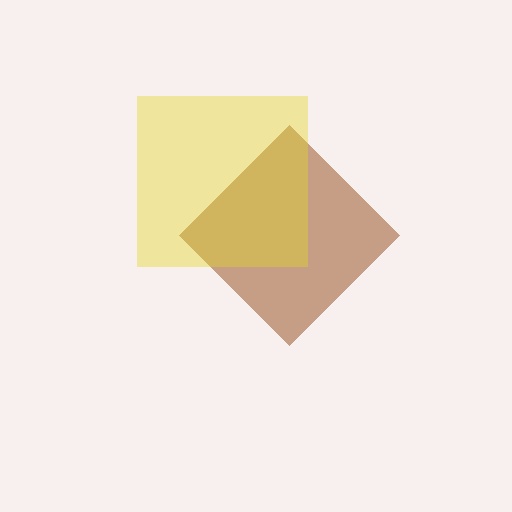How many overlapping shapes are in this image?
There are 2 overlapping shapes in the image.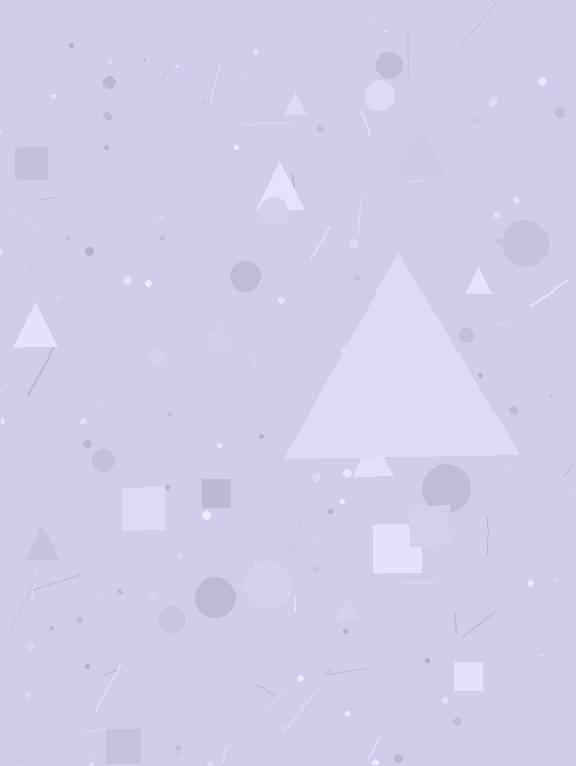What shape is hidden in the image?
A triangle is hidden in the image.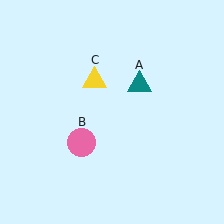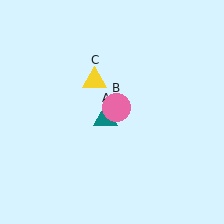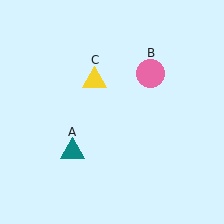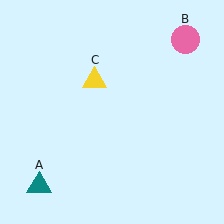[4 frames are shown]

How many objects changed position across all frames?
2 objects changed position: teal triangle (object A), pink circle (object B).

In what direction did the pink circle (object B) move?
The pink circle (object B) moved up and to the right.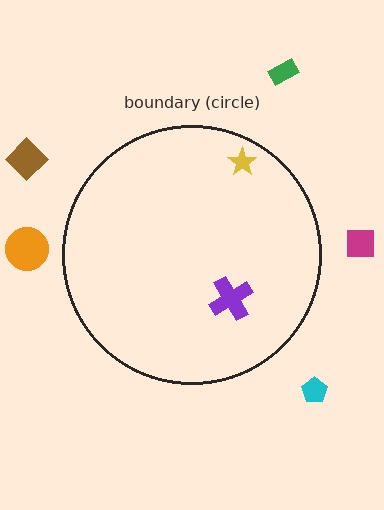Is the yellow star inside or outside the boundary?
Inside.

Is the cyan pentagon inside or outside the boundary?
Outside.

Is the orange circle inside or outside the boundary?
Outside.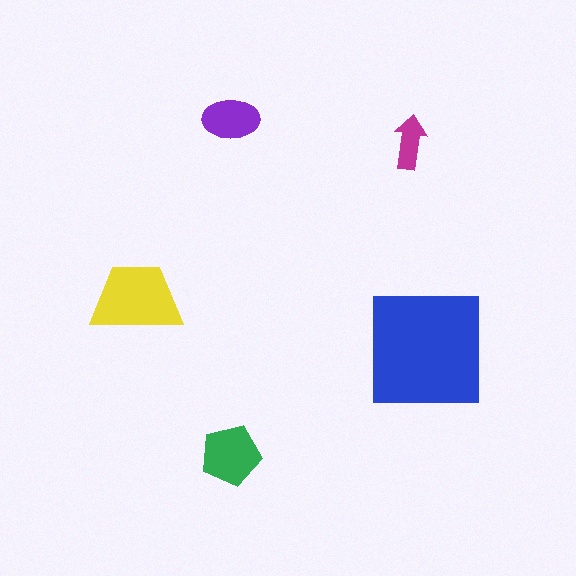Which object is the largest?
The blue square.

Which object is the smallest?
The magenta arrow.